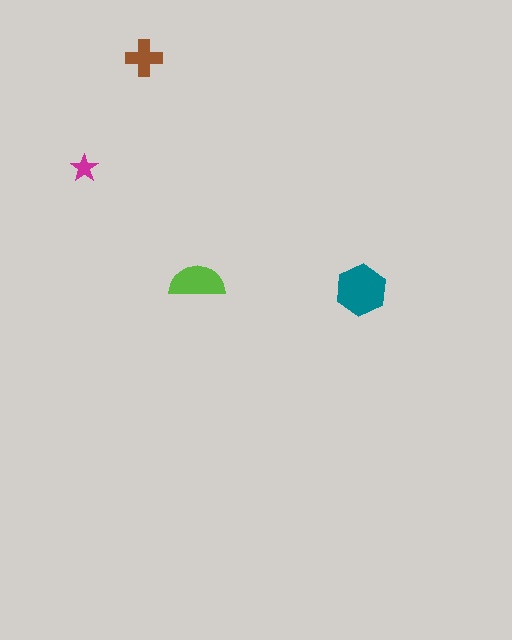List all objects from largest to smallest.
The teal hexagon, the lime semicircle, the brown cross, the magenta star.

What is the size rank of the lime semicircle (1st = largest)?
2nd.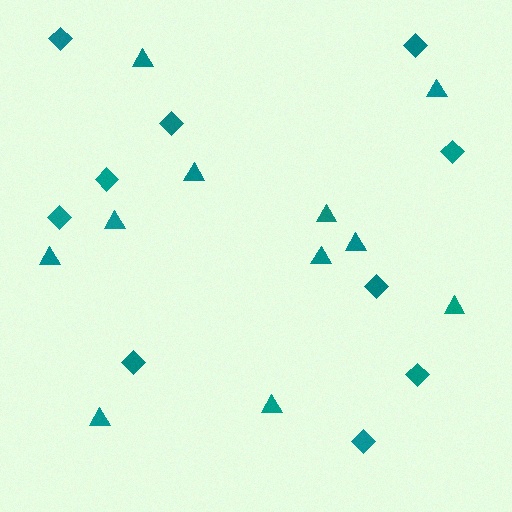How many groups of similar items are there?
There are 2 groups: one group of triangles (11) and one group of diamonds (10).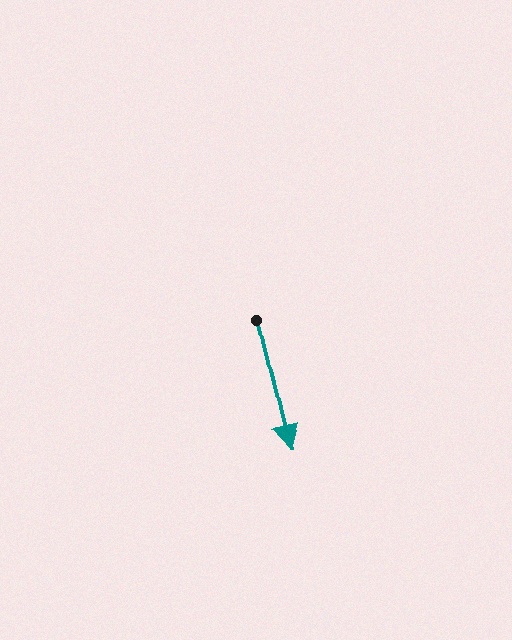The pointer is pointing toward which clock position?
Roughly 6 o'clock.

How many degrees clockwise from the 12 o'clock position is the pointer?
Approximately 166 degrees.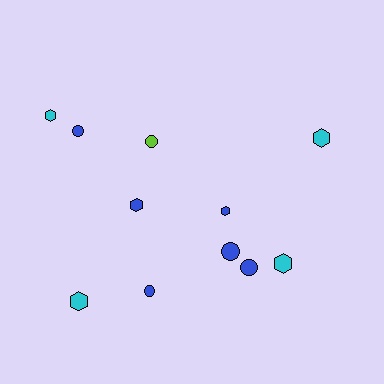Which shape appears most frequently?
Hexagon, with 6 objects.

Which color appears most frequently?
Blue, with 6 objects.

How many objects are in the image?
There are 11 objects.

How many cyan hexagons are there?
There are 4 cyan hexagons.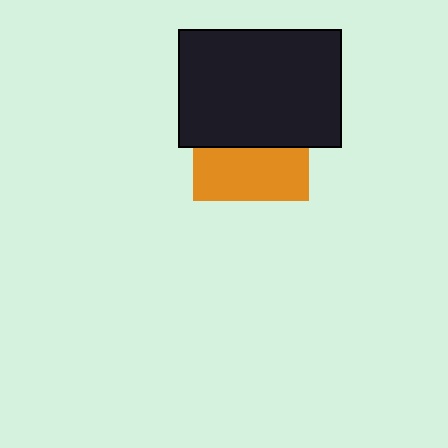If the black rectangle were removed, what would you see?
You would see the complete orange square.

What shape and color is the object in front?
The object in front is a black rectangle.